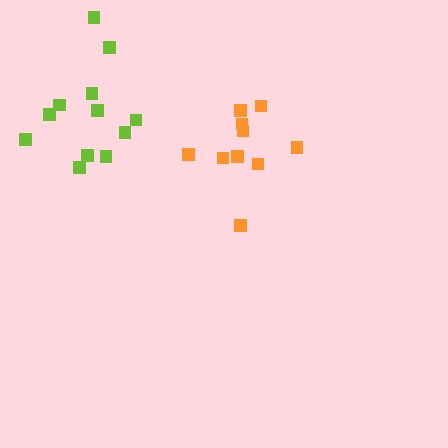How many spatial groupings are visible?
There are 2 spatial groupings.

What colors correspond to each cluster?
The clusters are colored: lime, orange.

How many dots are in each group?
Group 1: 12 dots, Group 2: 10 dots (22 total).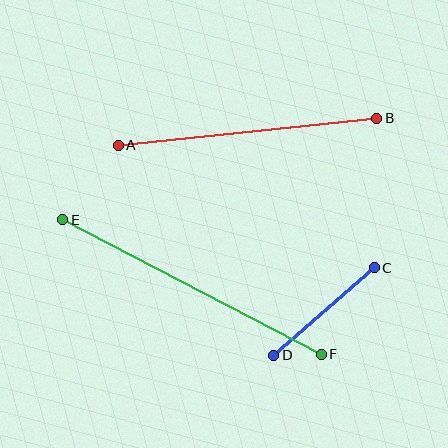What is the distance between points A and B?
The distance is approximately 260 pixels.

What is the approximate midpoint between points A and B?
The midpoint is at approximately (247, 132) pixels.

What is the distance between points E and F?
The distance is approximately 291 pixels.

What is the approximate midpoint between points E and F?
The midpoint is at approximately (192, 287) pixels.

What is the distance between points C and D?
The distance is approximately 134 pixels.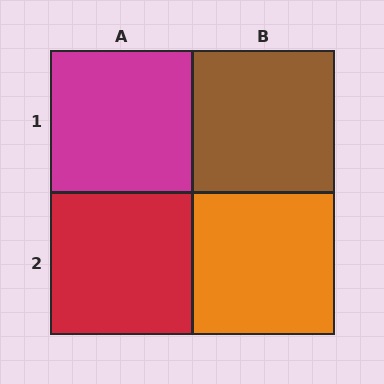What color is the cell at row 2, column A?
Red.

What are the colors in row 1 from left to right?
Magenta, brown.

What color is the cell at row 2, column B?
Orange.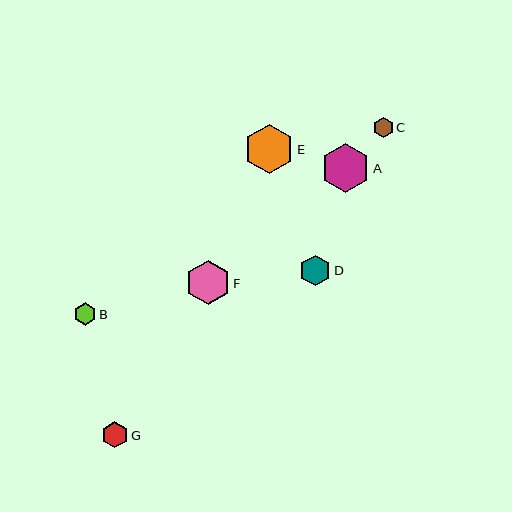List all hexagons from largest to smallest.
From largest to smallest: E, A, F, D, G, B, C.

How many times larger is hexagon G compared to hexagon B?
Hexagon G is approximately 1.2 times the size of hexagon B.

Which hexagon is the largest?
Hexagon E is the largest with a size of approximately 49 pixels.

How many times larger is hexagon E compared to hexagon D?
Hexagon E is approximately 1.6 times the size of hexagon D.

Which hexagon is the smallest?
Hexagon C is the smallest with a size of approximately 21 pixels.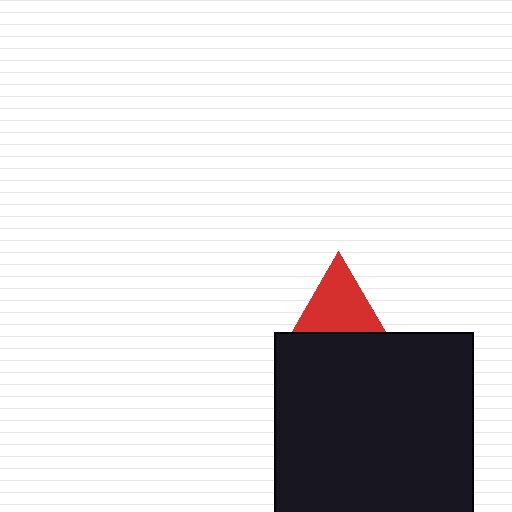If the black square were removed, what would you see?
You would see the complete red triangle.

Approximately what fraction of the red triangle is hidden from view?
Roughly 43% of the red triangle is hidden behind the black square.